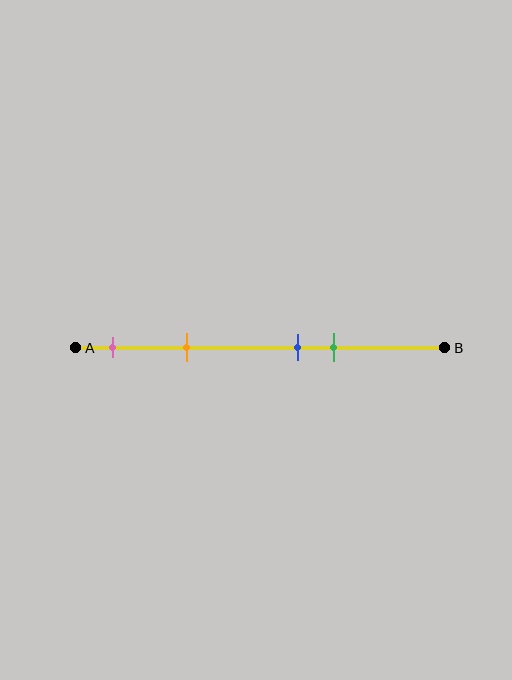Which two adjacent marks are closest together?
The blue and green marks are the closest adjacent pair.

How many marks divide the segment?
There are 4 marks dividing the segment.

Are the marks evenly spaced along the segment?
No, the marks are not evenly spaced.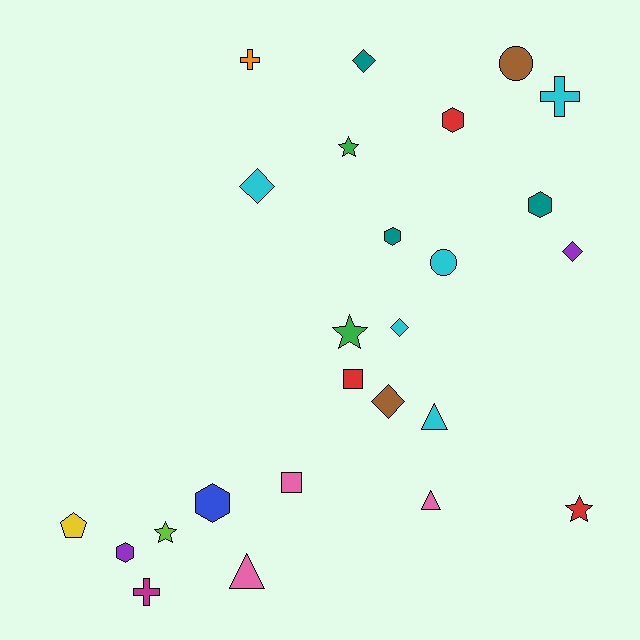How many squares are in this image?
There are 2 squares.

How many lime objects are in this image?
There is 1 lime object.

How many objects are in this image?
There are 25 objects.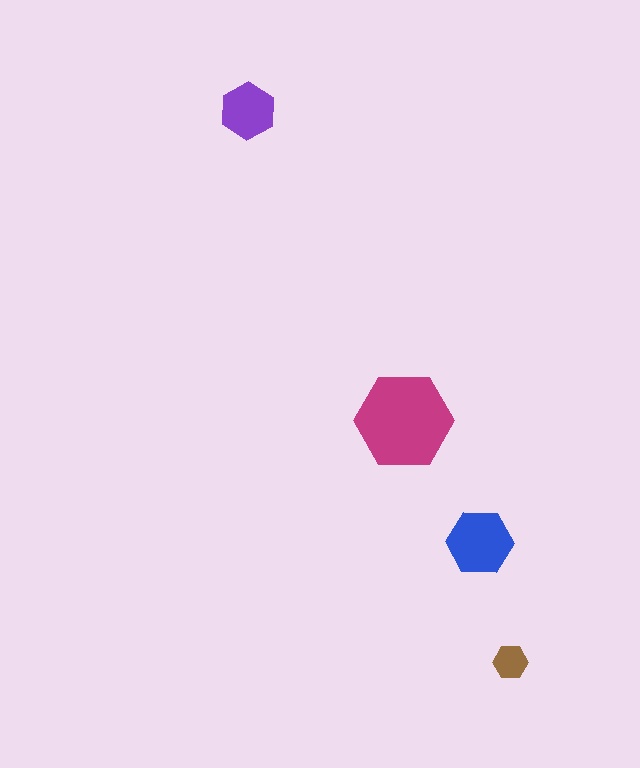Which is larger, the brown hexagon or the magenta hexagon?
The magenta one.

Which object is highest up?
The purple hexagon is topmost.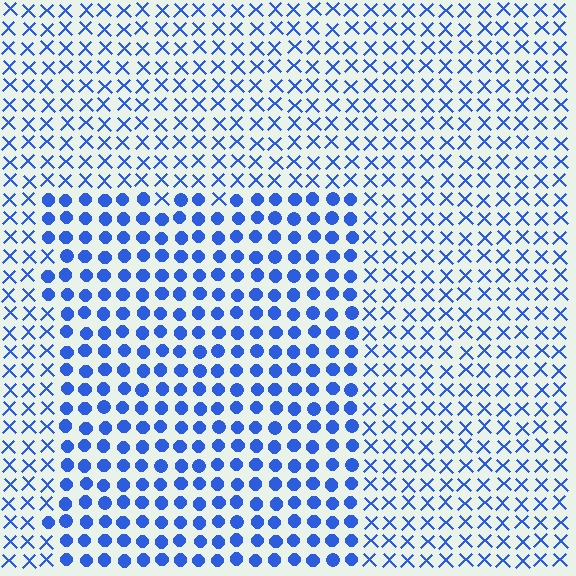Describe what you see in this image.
The image is filled with small blue elements arranged in a uniform grid. A rectangle-shaped region contains circles, while the surrounding area contains X marks. The boundary is defined purely by the change in element shape.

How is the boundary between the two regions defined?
The boundary is defined by a change in element shape: circles inside vs. X marks outside. All elements share the same color and spacing.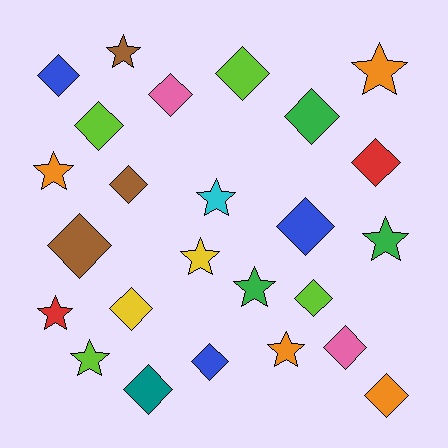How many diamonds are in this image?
There are 15 diamonds.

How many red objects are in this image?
There are 2 red objects.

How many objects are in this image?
There are 25 objects.